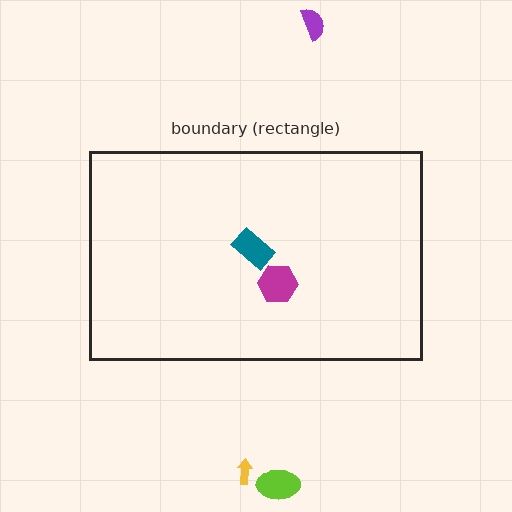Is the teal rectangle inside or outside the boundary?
Inside.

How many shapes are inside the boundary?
2 inside, 3 outside.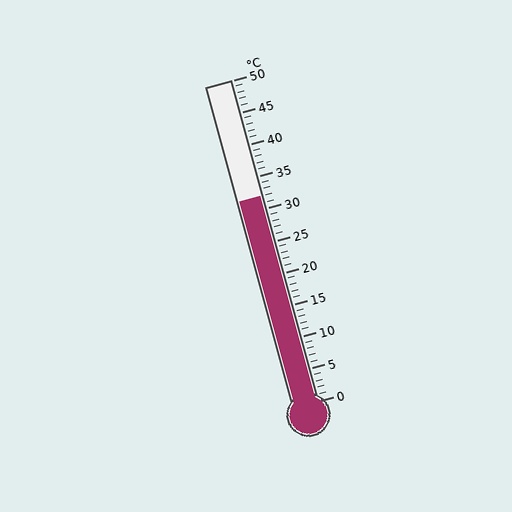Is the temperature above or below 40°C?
The temperature is below 40°C.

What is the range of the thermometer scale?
The thermometer scale ranges from 0°C to 50°C.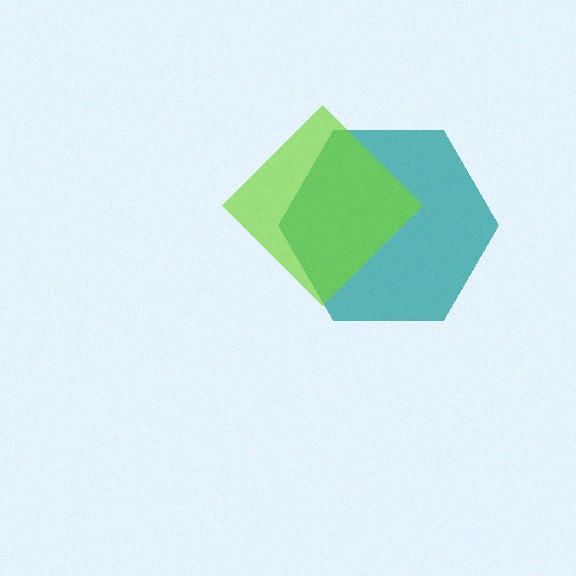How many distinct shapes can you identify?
There are 2 distinct shapes: a teal hexagon, a lime diamond.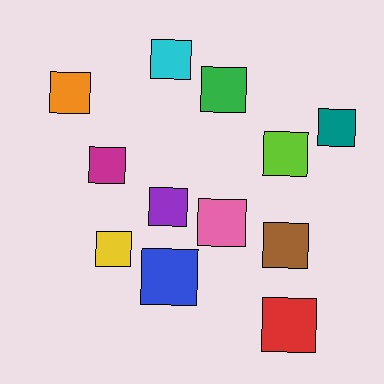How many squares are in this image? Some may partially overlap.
There are 12 squares.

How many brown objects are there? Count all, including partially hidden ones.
There is 1 brown object.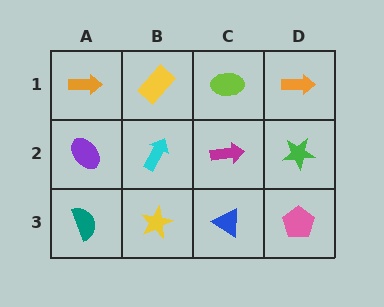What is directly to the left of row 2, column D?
A magenta arrow.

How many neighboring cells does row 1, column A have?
2.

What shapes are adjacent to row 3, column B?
A cyan arrow (row 2, column B), a teal semicircle (row 3, column A), a blue triangle (row 3, column C).